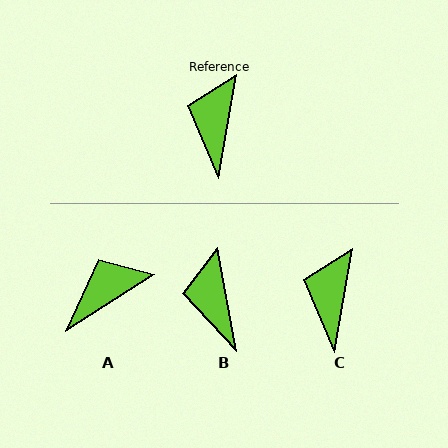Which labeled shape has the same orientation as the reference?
C.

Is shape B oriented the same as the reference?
No, it is off by about 21 degrees.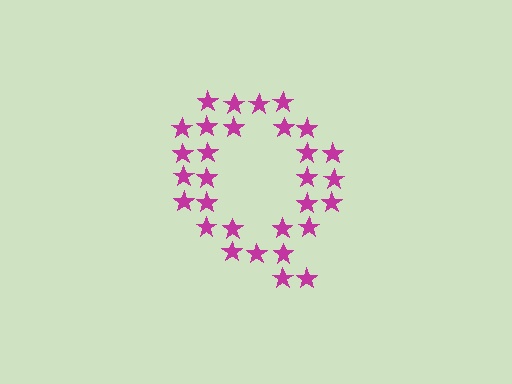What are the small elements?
The small elements are stars.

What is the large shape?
The large shape is the letter Q.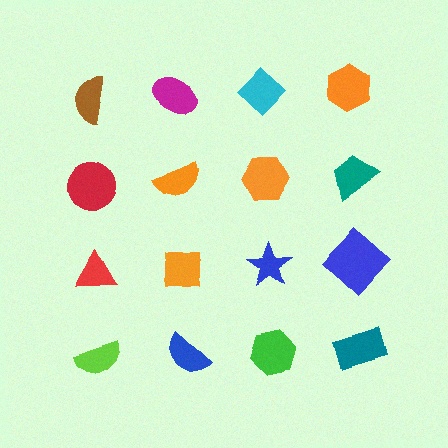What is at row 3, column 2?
An orange square.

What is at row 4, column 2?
A blue semicircle.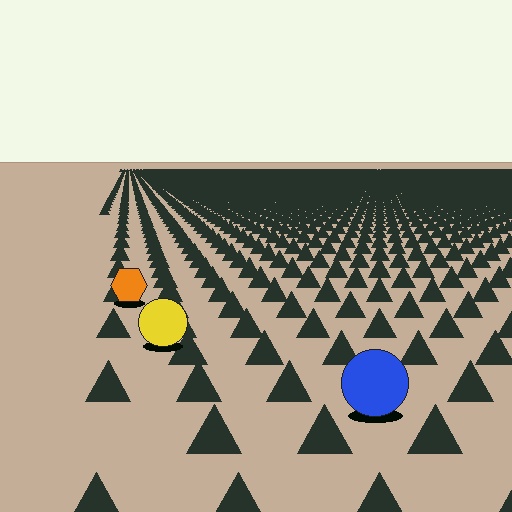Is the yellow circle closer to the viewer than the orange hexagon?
Yes. The yellow circle is closer — you can tell from the texture gradient: the ground texture is coarser near it.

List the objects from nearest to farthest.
From nearest to farthest: the blue circle, the yellow circle, the orange hexagon.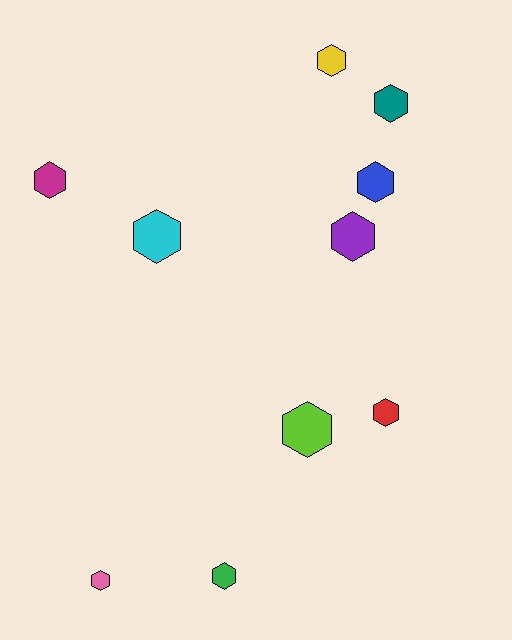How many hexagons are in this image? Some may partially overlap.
There are 10 hexagons.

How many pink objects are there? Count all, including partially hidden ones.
There is 1 pink object.